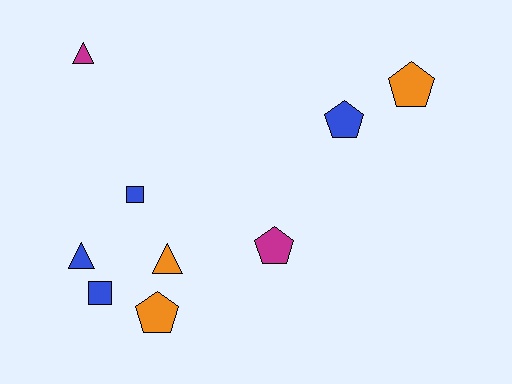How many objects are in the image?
There are 9 objects.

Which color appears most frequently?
Blue, with 4 objects.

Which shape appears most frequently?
Pentagon, with 4 objects.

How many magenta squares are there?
There are no magenta squares.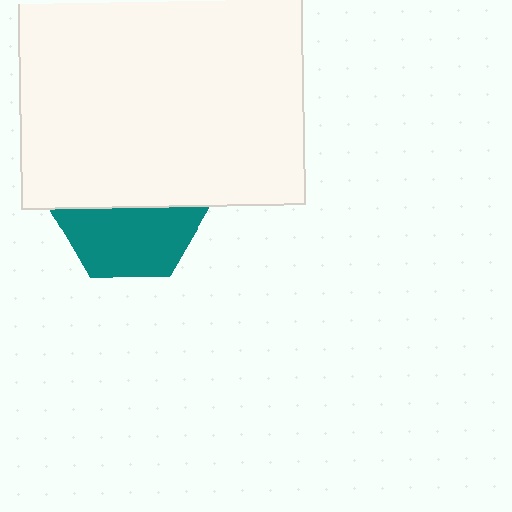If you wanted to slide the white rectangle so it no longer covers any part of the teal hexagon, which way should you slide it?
Slide it up — that is the most direct way to separate the two shapes.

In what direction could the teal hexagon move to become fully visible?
The teal hexagon could move down. That would shift it out from behind the white rectangle entirely.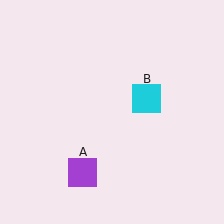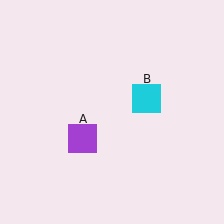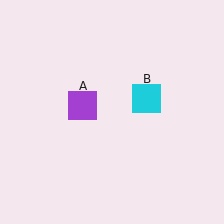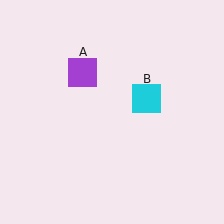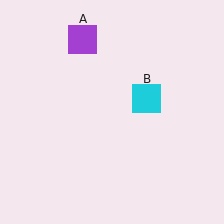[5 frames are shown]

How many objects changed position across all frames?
1 object changed position: purple square (object A).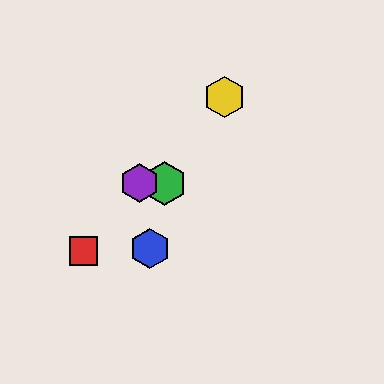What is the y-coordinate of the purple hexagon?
The purple hexagon is at y≈183.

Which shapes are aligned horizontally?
The green hexagon, the purple hexagon are aligned horizontally.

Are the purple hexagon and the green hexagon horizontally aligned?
Yes, both are at y≈183.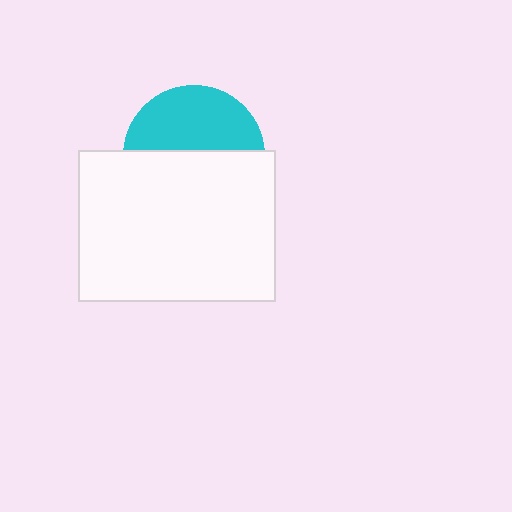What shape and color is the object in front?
The object in front is a white rectangle.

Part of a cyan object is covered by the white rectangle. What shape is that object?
It is a circle.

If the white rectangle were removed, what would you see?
You would see the complete cyan circle.